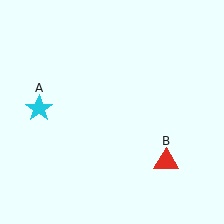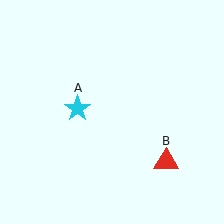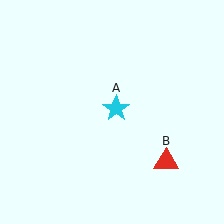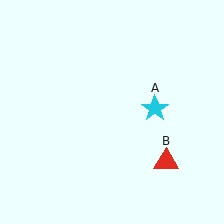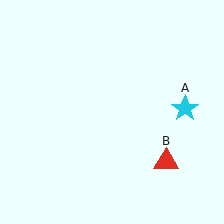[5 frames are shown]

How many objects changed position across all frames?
1 object changed position: cyan star (object A).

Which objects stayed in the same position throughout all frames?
Red triangle (object B) remained stationary.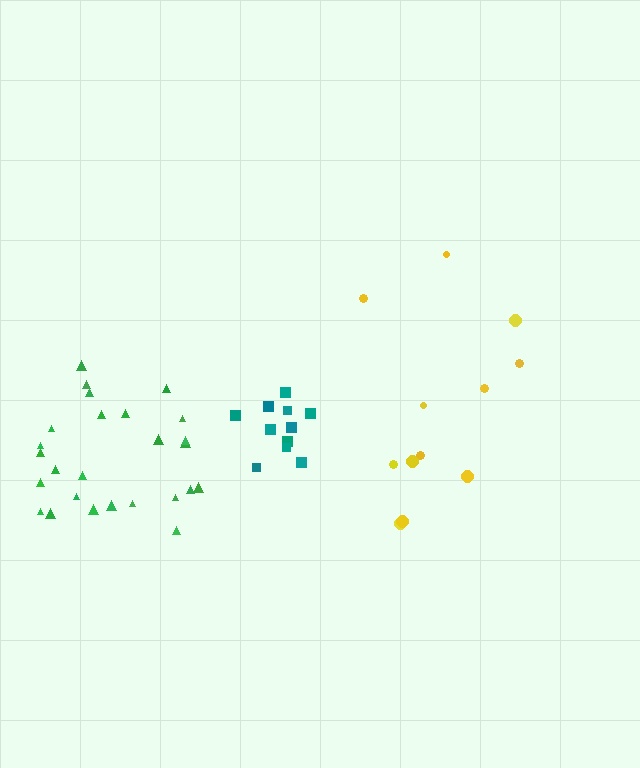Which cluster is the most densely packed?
Teal.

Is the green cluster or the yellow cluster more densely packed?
Green.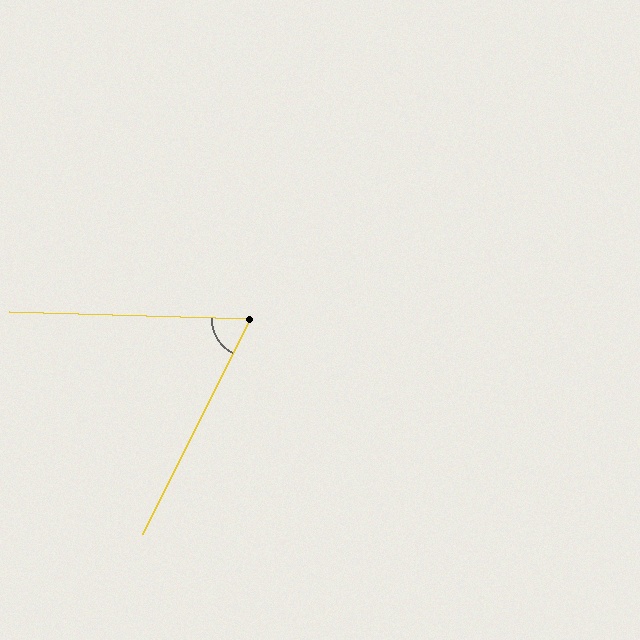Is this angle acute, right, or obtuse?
It is acute.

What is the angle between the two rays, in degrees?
Approximately 65 degrees.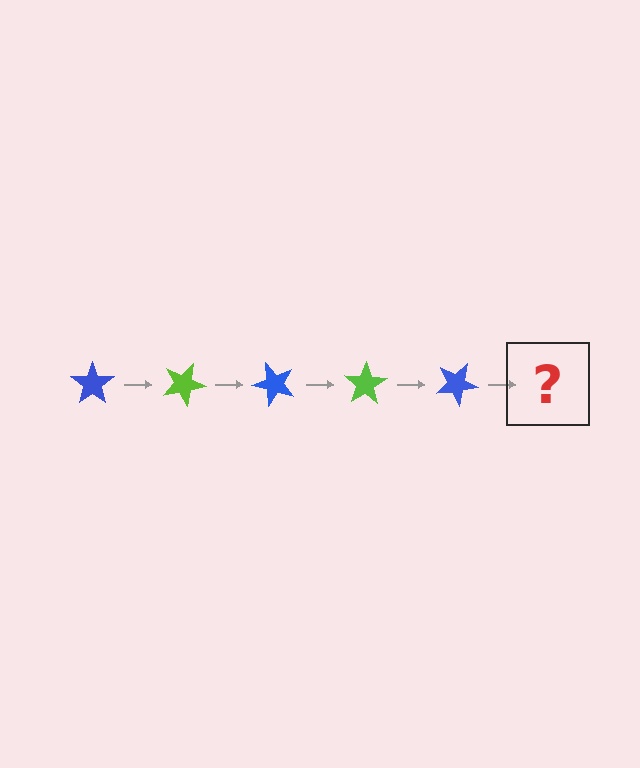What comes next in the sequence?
The next element should be a lime star, rotated 125 degrees from the start.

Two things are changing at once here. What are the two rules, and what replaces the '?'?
The two rules are that it rotates 25 degrees each step and the color cycles through blue and lime. The '?' should be a lime star, rotated 125 degrees from the start.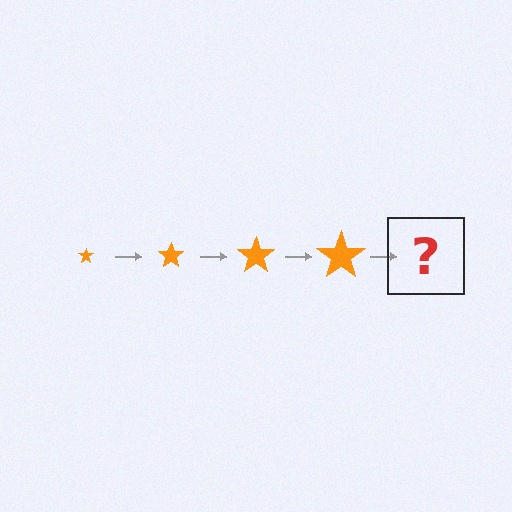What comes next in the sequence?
The next element should be an orange star, larger than the previous one.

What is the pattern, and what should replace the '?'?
The pattern is that the star gets progressively larger each step. The '?' should be an orange star, larger than the previous one.